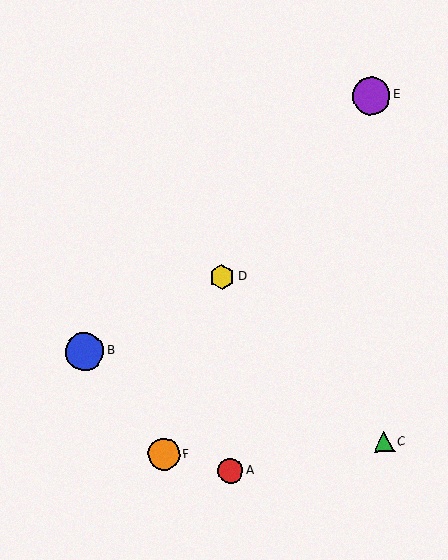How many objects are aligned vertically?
2 objects (A, D) are aligned vertically.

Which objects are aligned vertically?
Objects A, D are aligned vertically.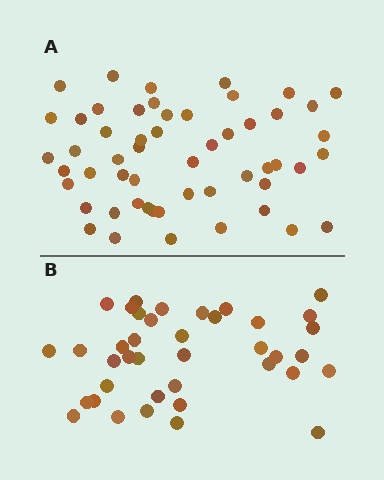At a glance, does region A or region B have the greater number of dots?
Region A (the top region) has more dots.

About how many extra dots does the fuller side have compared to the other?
Region A has approximately 15 more dots than region B.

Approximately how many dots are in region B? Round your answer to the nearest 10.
About 40 dots. (The exact count is 39, which rounds to 40.)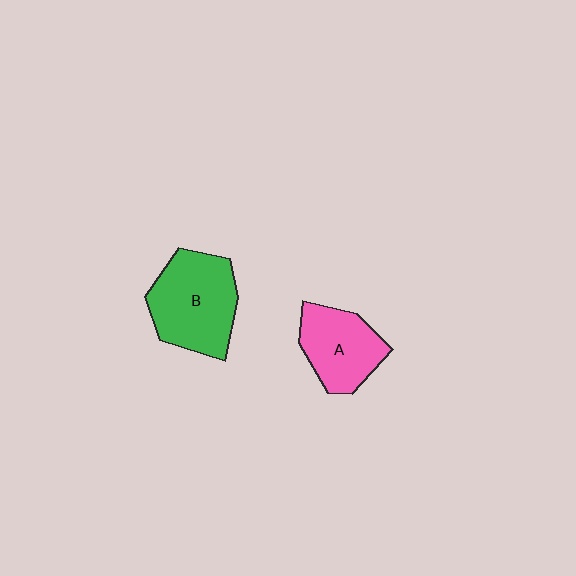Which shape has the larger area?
Shape B (green).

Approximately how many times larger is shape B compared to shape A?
Approximately 1.3 times.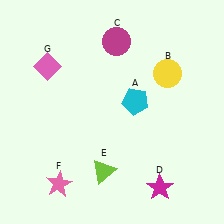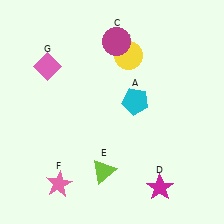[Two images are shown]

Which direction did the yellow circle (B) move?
The yellow circle (B) moved left.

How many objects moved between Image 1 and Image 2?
1 object moved between the two images.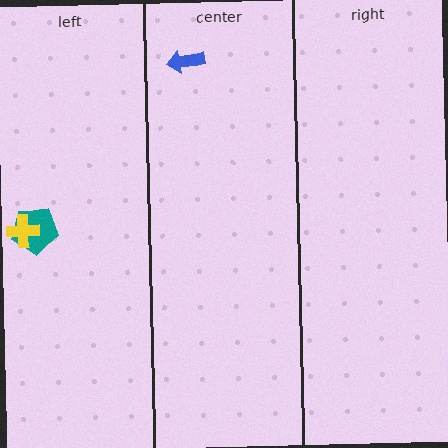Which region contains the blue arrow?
The center region.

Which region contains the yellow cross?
The left region.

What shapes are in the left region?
The teal pentagon, the yellow cross.